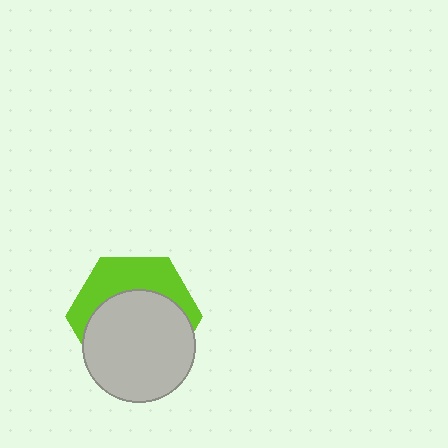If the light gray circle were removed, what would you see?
You would see the complete lime hexagon.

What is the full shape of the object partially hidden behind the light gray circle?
The partially hidden object is a lime hexagon.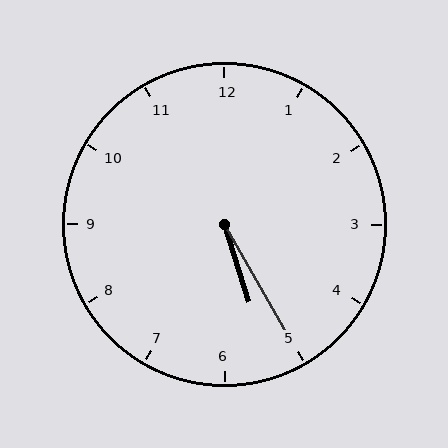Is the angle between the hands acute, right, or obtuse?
It is acute.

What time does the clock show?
5:25.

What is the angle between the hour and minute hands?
Approximately 12 degrees.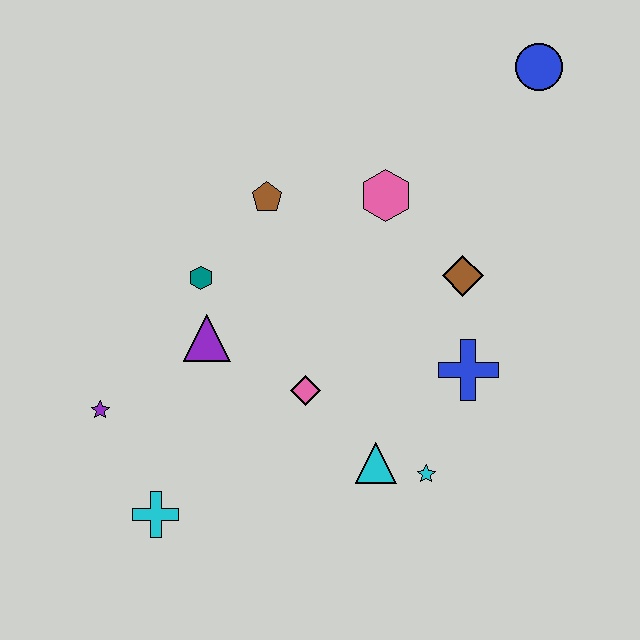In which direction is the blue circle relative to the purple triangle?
The blue circle is to the right of the purple triangle.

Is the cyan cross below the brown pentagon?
Yes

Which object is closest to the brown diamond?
The blue cross is closest to the brown diamond.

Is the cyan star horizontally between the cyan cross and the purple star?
No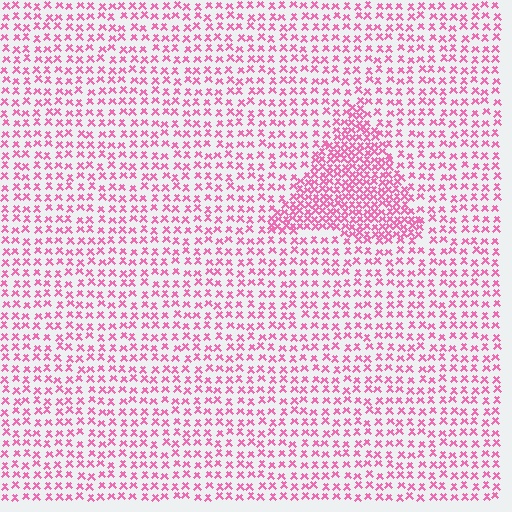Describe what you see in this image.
The image contains small pink elements arranged at two different densities. A triangle-shaped region is visible where the elements are more densely packed than the surrounding area.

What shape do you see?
I see a triangle.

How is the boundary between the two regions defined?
The boundary is defined by a change in element density (approximately 2.1x ratio). All elements are the same color, size, and shape.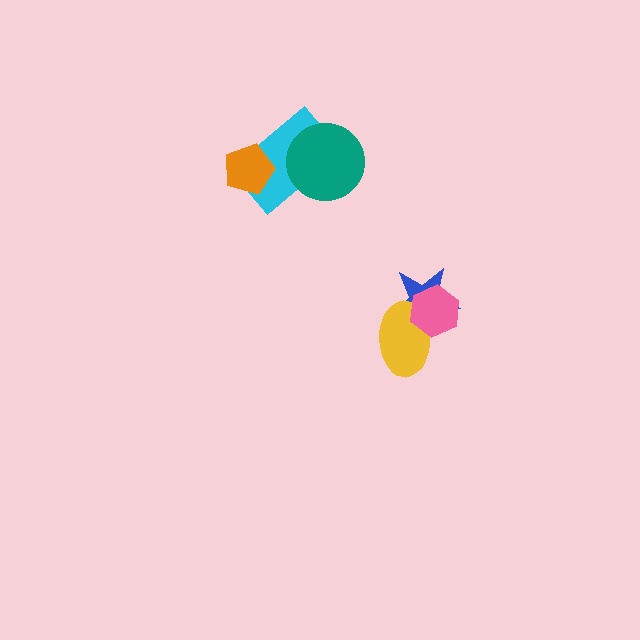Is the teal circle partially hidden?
No, no other shape covers it.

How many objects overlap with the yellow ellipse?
2 objects overlap with the yellow ellipse.